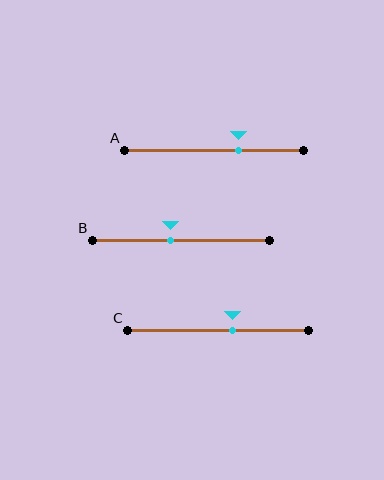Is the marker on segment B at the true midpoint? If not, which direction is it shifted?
No, the marker on segment B is shifted to the left by about 6% of the segment length.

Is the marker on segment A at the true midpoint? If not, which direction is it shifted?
No, the marker on segment A is shifted to the right by about 14% of the segment length.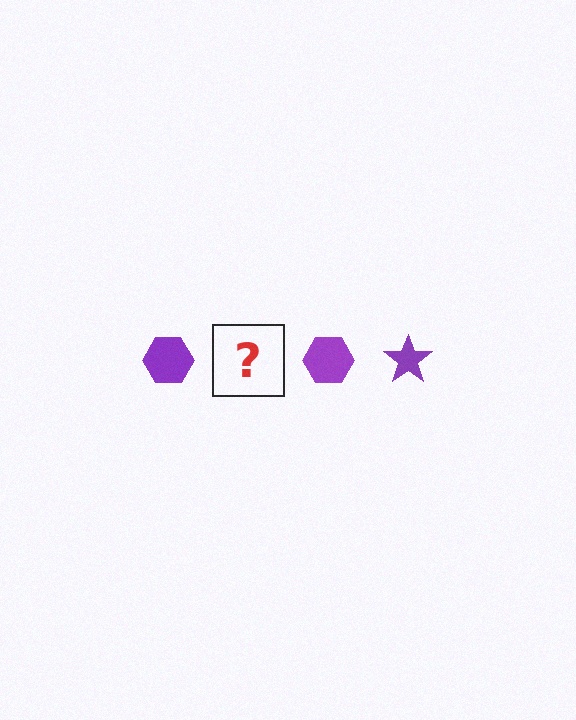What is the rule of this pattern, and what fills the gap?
The rule is that the pattern cycles through hexagon, star shapes in purple. The gap should be filled with a purple star.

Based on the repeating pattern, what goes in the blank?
The blank should be a purple star.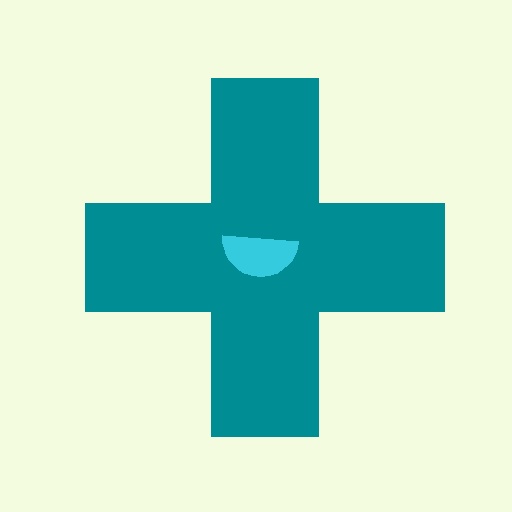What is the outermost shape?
The teal cross.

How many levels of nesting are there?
2.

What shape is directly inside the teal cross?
The cyan semicircle.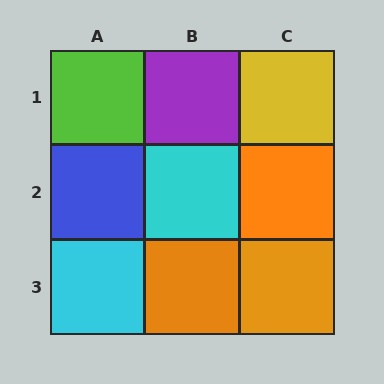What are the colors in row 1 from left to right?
Lime, purple, yellow.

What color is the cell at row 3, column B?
Orange.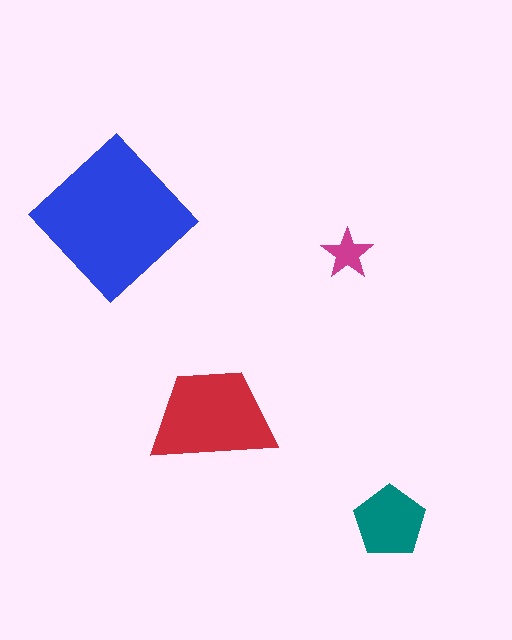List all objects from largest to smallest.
The blue diamond, the red trapezoid, the teal pentagon, the magenta star.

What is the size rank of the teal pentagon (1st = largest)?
3rd.